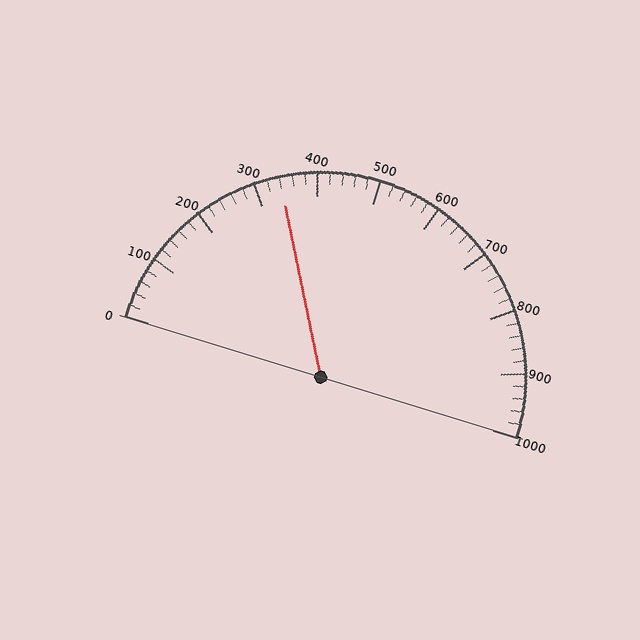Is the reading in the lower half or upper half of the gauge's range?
The reading is in the lower half of the range (0 to 1000).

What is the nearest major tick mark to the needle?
The nearest major tick mark is 300.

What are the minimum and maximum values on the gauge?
The gauge ranges from 0 to 1000.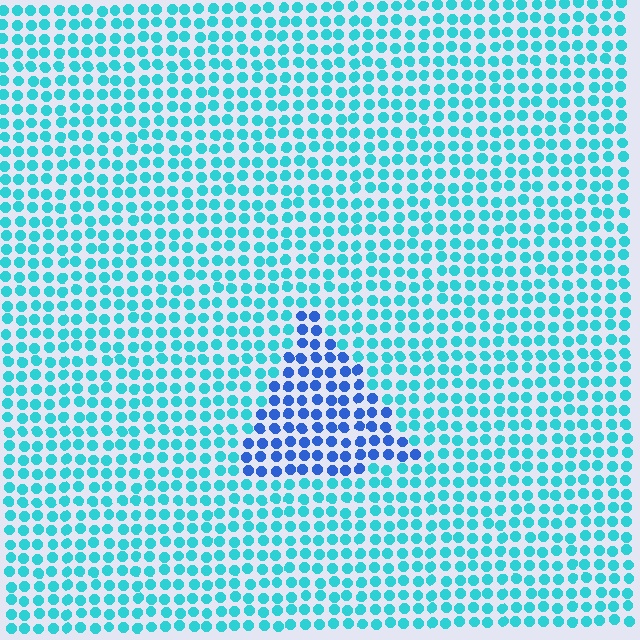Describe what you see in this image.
The image is filled with small cyan elements in a uniform arrangement. A triangle-shaped region is visible where the elements are tinted to a slightly different hue, forming a subtle color boundary.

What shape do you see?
I see a triangle.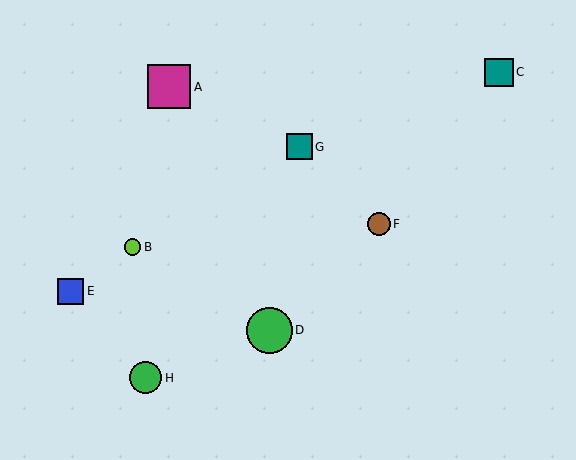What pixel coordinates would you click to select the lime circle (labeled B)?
Click at (132, 247) to select the lime circle B.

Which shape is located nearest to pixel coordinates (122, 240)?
The lime circle (labeled B) at (132, 247) is nearest to that location.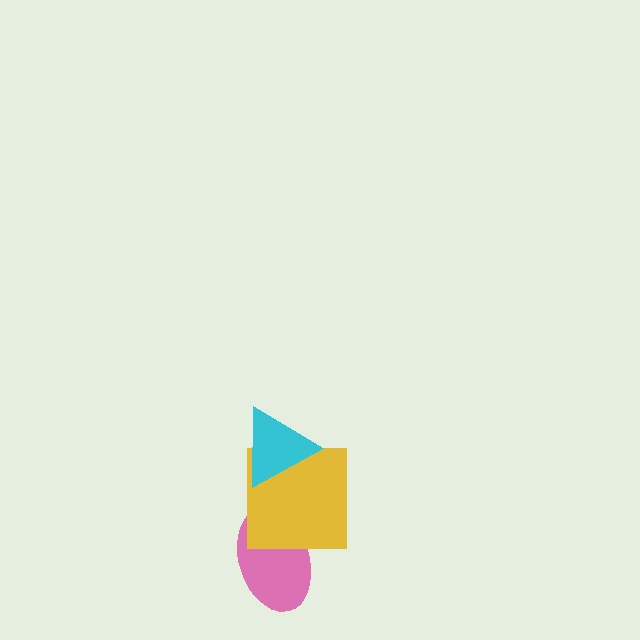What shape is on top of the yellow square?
The cyan triangle is on top of the yellow square.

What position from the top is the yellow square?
The yellow square is 2nd from the top.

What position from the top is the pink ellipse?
The pink ellipse is 3rd from the top.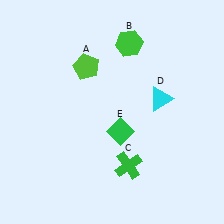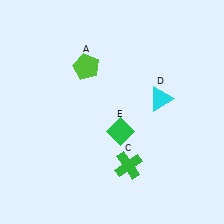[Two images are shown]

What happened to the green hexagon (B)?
The green hexagon (B) was removed in Image 2. It was in the top-right area of Image 1.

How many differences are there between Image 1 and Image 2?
There is 1 difference between the two images.